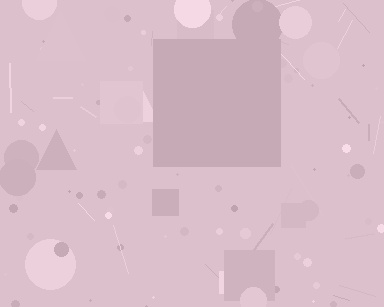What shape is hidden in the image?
A square is hidden in the image.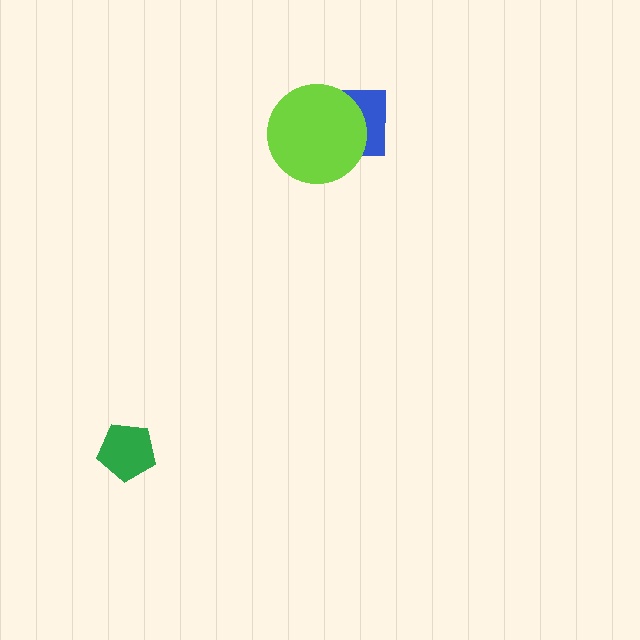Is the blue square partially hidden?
Yes, it is partially covered by another shape.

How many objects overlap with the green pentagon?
0 objects overlap with the green pentagon.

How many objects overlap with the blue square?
1 object overlaps with the blue square.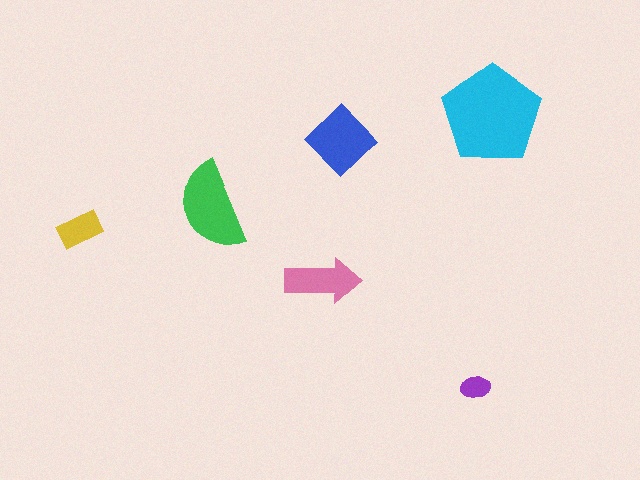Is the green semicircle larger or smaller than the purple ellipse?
Larger.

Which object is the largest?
The cyan pentagon.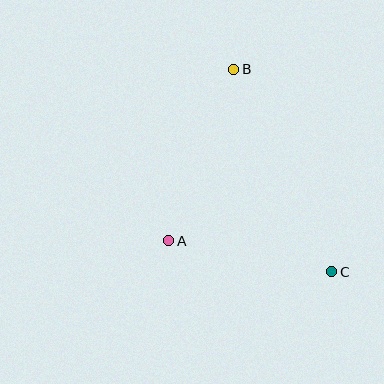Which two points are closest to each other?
Points A and C are closest to each other.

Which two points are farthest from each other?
Points B and C are farthest from each other.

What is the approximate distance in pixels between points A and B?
The distance between A and B is approximately 183 pixels.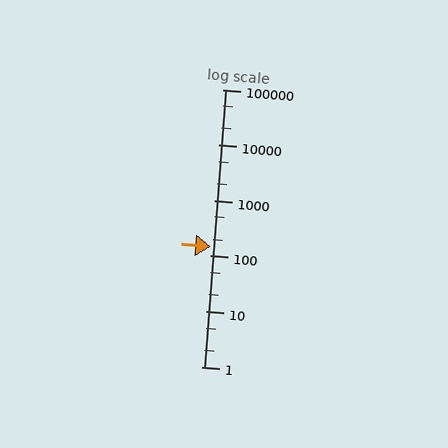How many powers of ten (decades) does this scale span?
The scale spans 5 decades, from 1 to 100000.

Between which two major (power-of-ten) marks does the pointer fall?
The pointer is between 100 and 1000.